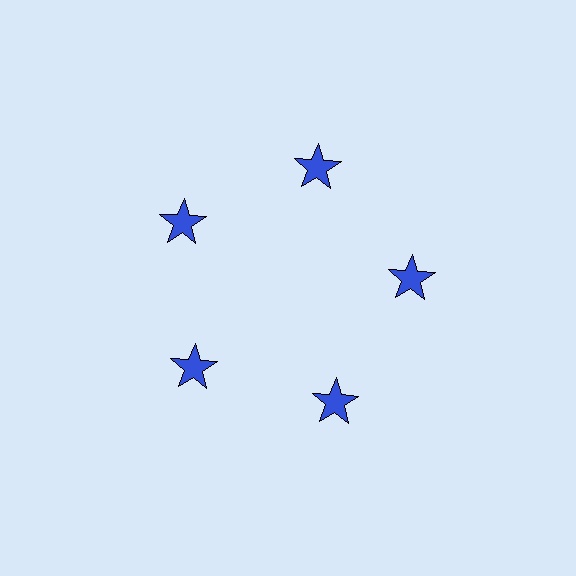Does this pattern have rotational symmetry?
Yes, this pattern has 5-fold rotational symmetry. It looks the same after rotating 72 degrees around the center.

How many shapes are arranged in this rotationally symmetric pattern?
There are 5 shapes, arranged in 5 groups of 1.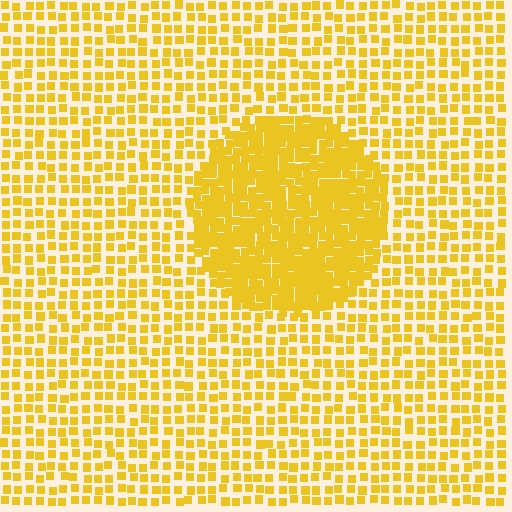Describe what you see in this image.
The image contains small yellow elements arranged at two different densities. A circle-shaped region is visible where the elements are more densely packed than the surrounding area.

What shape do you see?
I see a circle.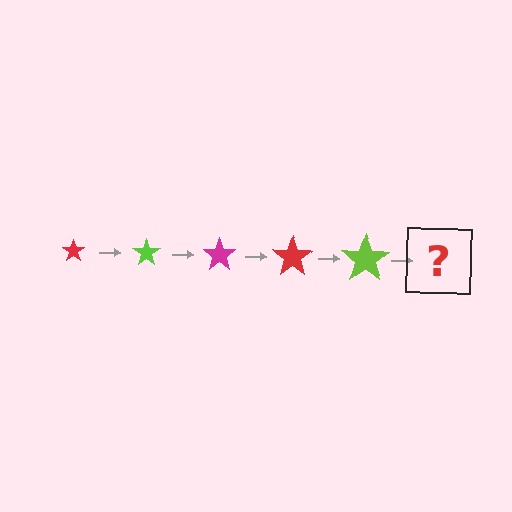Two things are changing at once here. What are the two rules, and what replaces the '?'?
The two rules are that the star grows larger each step and the color cycles through red, lime, and magenta. The '?' should be a magenta star, larger than the previous one.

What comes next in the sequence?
The next element should be a magenta star, larger than the previous one.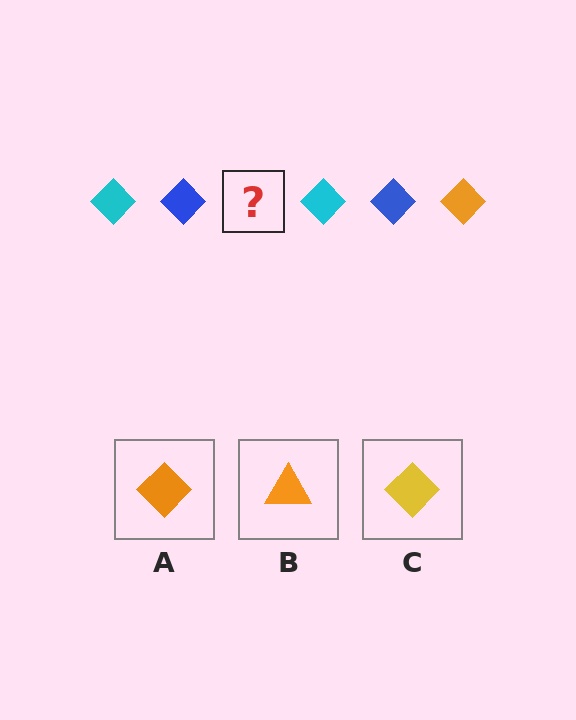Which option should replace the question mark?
Option A.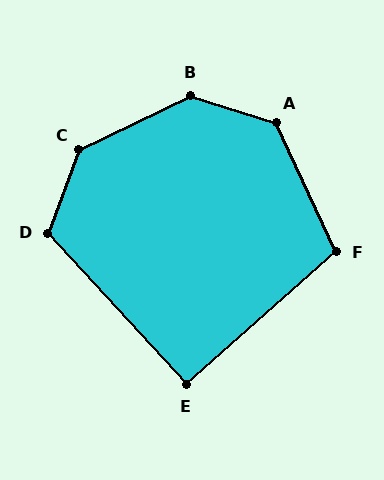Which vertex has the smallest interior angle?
E, at approximately 91 degrees.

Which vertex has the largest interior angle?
C, at approximately 137 degrees.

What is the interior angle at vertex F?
Approximately 107 degrees (obtuse).